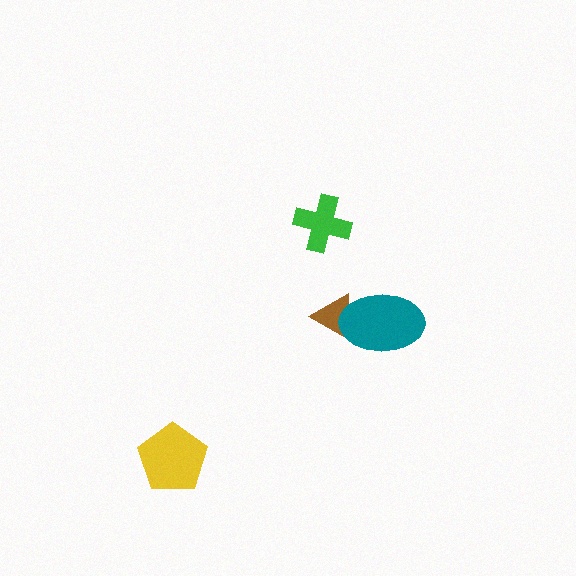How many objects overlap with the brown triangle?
1 object overlaps with the brown triangle.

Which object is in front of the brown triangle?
The teal ellipse is in front of the brown triangle.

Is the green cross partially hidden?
No, no other shape covers it.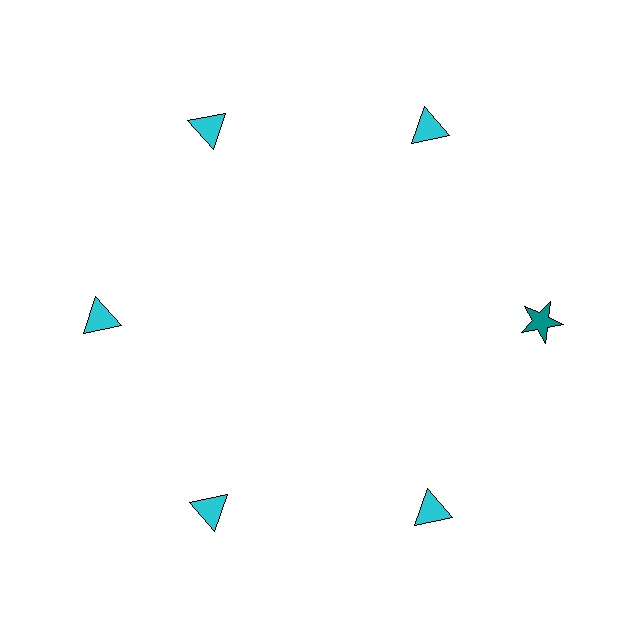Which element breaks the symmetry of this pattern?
The teal star at roughly the 3 o'clock position breaks the symmetry. All other shapes are cyan triangles.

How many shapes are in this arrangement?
There are 6 shapes arranged in a ring pattern.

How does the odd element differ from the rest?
It differs in both color (teal instead of cyan) and shape (star instead of triangle).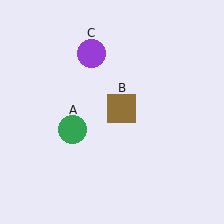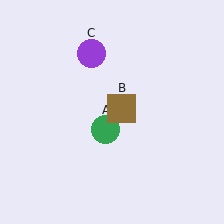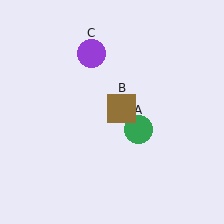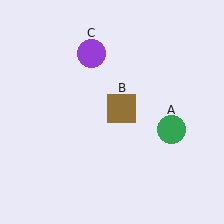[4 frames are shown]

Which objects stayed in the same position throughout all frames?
Brown square (object B) and purple circle (object C) remained stationary.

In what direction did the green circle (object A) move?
The green circle (object A) moved right.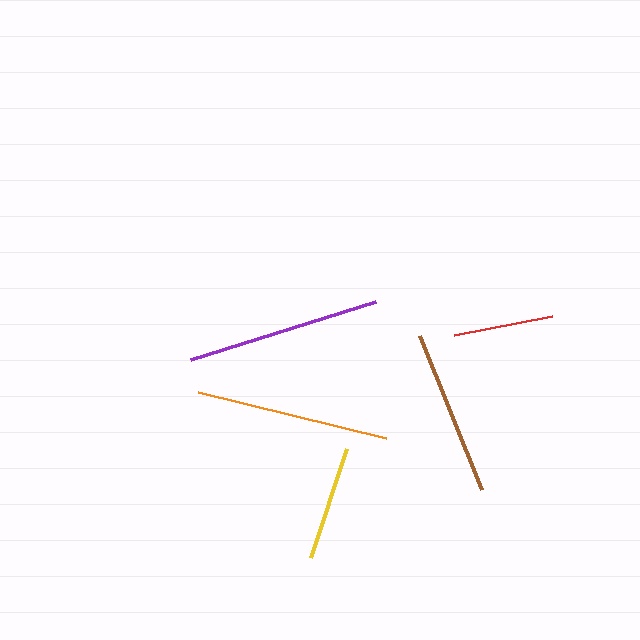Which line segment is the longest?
The orange line is the longest at approximately 193 pixels.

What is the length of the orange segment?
The orange segment is approximately 193 pixels long.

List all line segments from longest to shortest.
From longest to shortest: orange, purple, brown, yellow, red.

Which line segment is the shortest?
The red line is the shortest at approximately 99 pixels.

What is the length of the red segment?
The red segment is approximately 99 pixels long.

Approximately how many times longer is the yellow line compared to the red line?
The yellow line is approximately 1.2 times the length of the red line.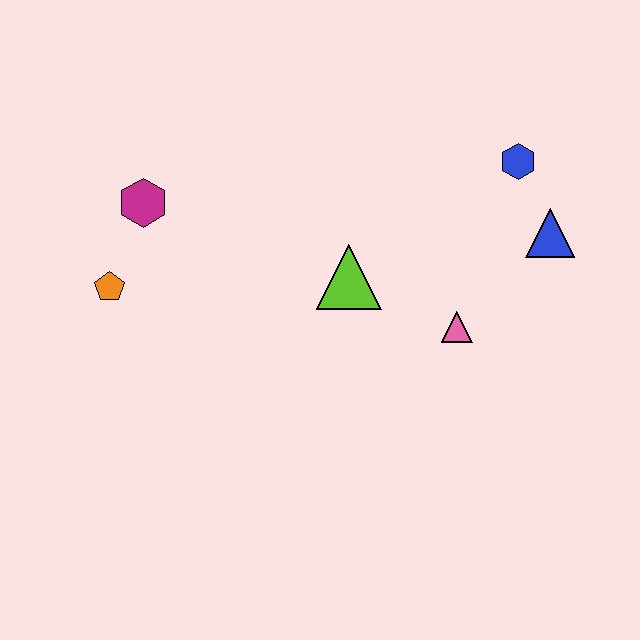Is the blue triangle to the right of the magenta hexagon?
Yes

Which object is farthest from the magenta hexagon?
The blue triangle is farthest from the magenta hexagon.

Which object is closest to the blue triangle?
The blue hexagon is closest to the blue triangle.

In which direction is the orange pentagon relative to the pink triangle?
The orange pentagon is to the left of the pink triangle.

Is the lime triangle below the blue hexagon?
Yes